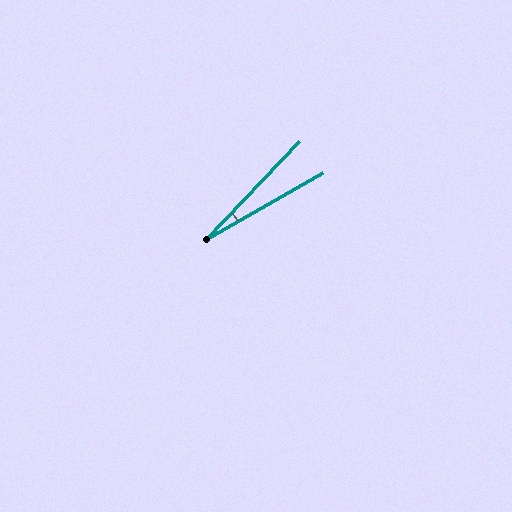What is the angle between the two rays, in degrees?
Approximately 17 degrees.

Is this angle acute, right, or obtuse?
It is acute.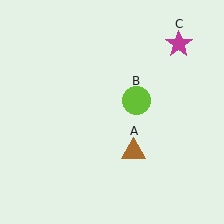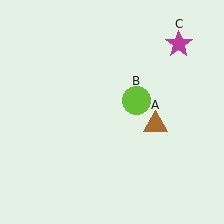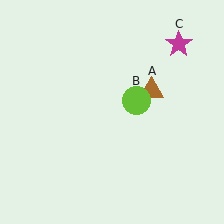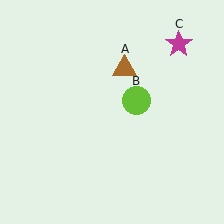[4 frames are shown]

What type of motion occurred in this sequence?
The brown triangle (object A) rotated counterclockwise around the center of the scene.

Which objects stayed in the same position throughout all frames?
Lime circle (object B) and magenta star (object C) remained stationary.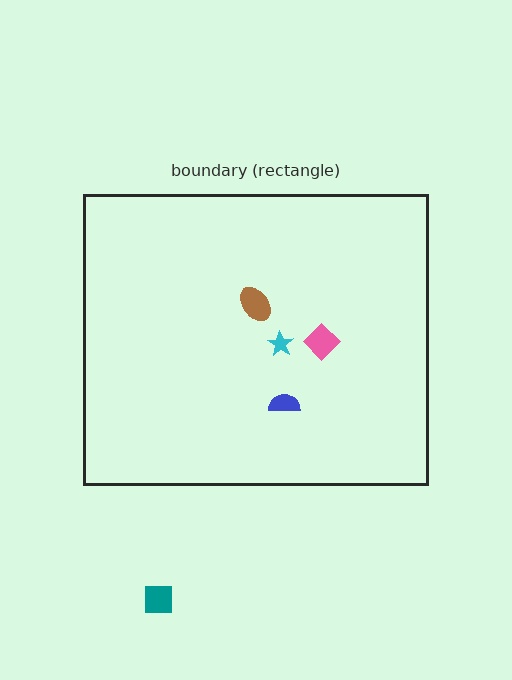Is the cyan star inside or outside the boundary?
Inside.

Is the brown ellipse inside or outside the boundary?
Inside.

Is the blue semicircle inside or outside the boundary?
Inside.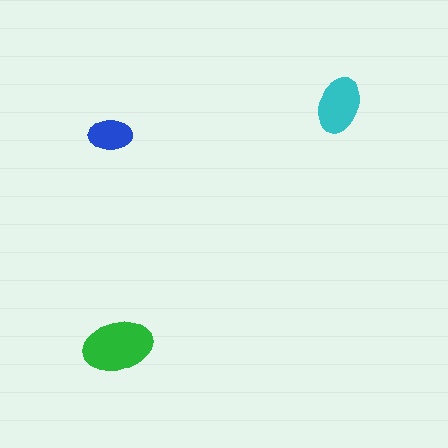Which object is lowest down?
The green ellipse is bottommost.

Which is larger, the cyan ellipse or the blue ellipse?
The cyan one.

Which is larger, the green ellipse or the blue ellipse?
The green one.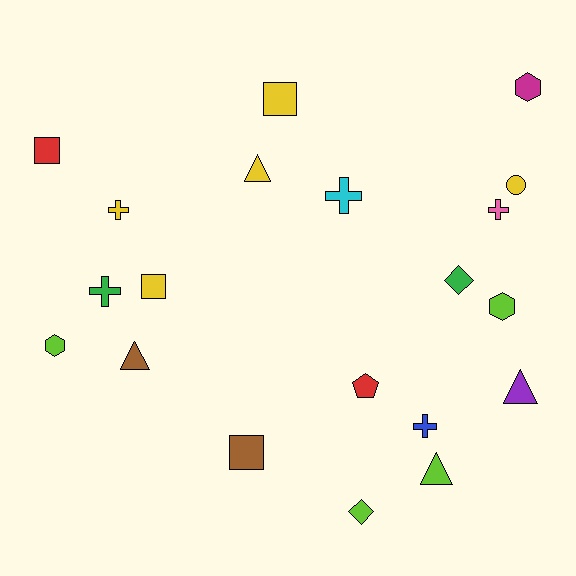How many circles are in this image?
There is 1 circle.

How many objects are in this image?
There are 20 objects.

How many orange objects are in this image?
There are no orange objects.